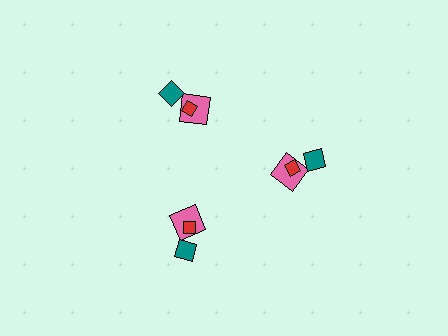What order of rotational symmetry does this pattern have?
This pattern has 3-fold rotational symmetry.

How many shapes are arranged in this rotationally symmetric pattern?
There are 9 shapes, arranged in 3 groups of 3.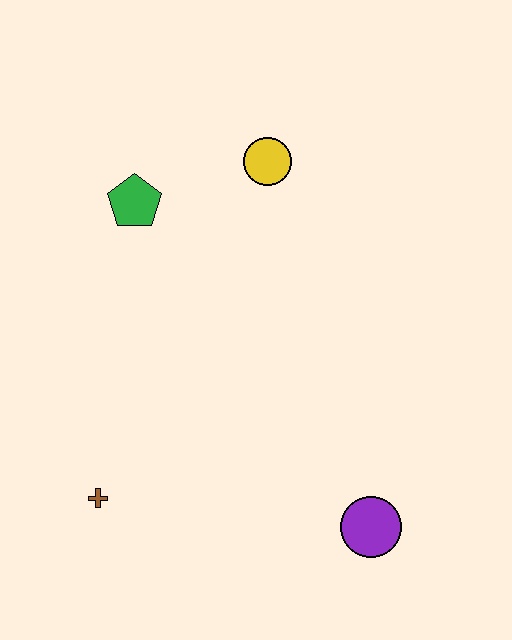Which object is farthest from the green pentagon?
The purple circle is farthest from the green pentagon.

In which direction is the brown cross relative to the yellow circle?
The brown cross is below the yellow circle.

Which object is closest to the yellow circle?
The green pentagon is closest to the yellow circle.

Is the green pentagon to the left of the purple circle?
Yes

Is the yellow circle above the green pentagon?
Yes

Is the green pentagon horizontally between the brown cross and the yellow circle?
Yes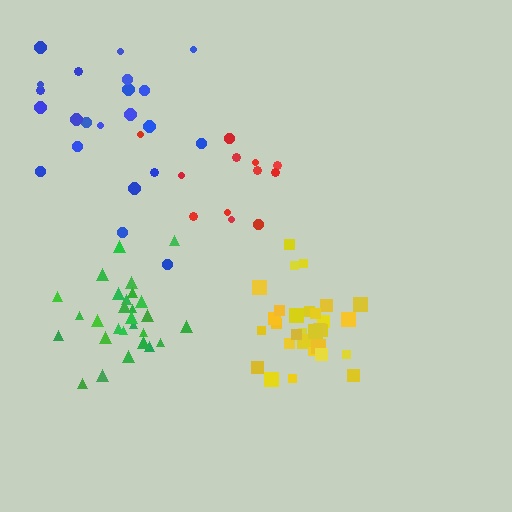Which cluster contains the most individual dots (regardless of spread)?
Yellow (30).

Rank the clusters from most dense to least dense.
yellow, green, blue, red.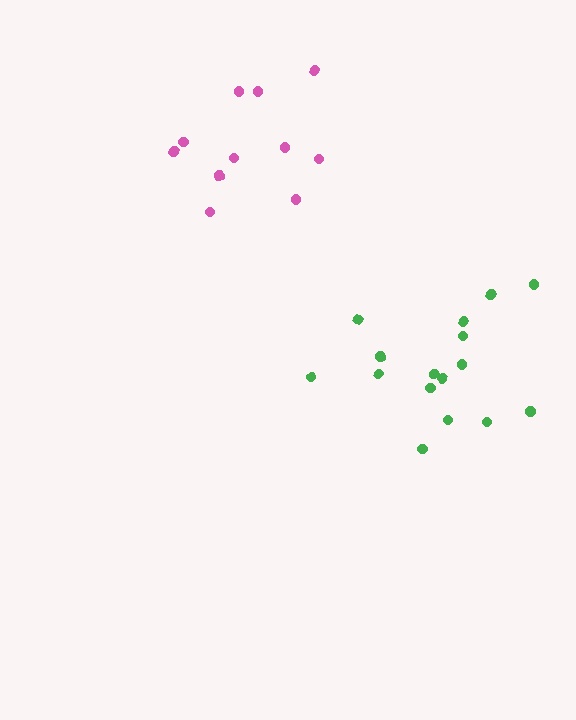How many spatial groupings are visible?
There are 2 spatial groupings.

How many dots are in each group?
Group 1: 16 dots, Group 2: 11 dots (27 total).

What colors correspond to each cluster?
The clusters are colored: green, pink.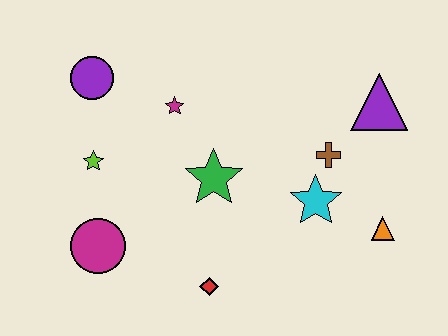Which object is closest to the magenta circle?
The lime star is closest to the magenta circle.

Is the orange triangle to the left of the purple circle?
No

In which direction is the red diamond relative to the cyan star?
The red diamond is to the left of the cyan star.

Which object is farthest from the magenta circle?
The purple triangle is farthest from the magenta circle.